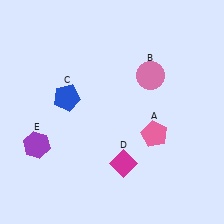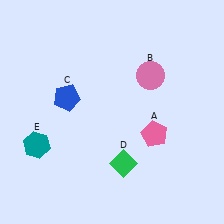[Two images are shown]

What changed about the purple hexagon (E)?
In Image 1, E is purple. In Image 2, it changed to teal.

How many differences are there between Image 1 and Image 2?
There are 2 differences between the two images.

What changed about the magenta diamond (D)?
In Image 1, D is magenta. In Image 2, it changed to green.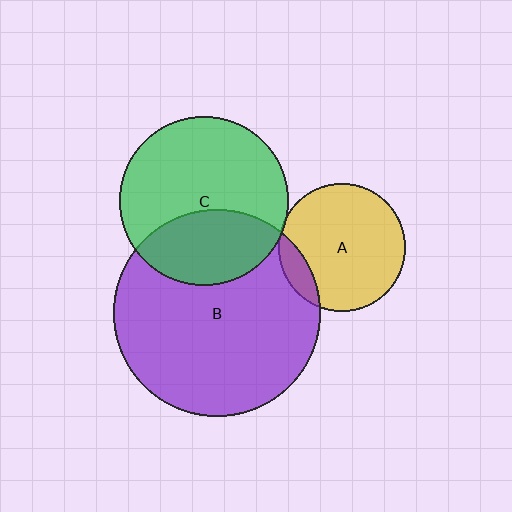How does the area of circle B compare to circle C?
Approximately 1.5 times.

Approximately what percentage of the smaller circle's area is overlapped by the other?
Approximately 10%.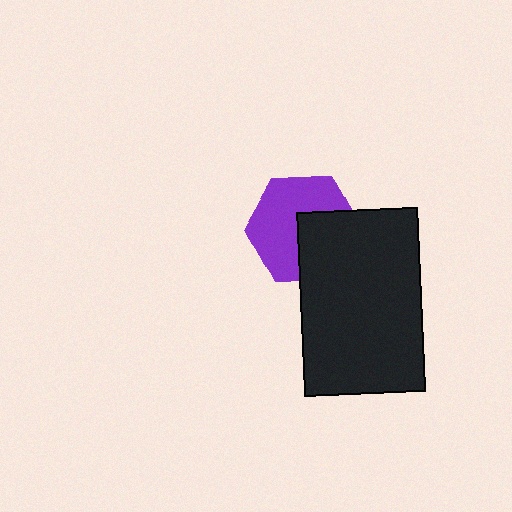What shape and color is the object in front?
The object in front is a black rectangle.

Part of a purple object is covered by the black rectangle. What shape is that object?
It is a hexagon.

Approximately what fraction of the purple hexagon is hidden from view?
Roughly 41% of the purple hexagon is hidden behind the black rectangle.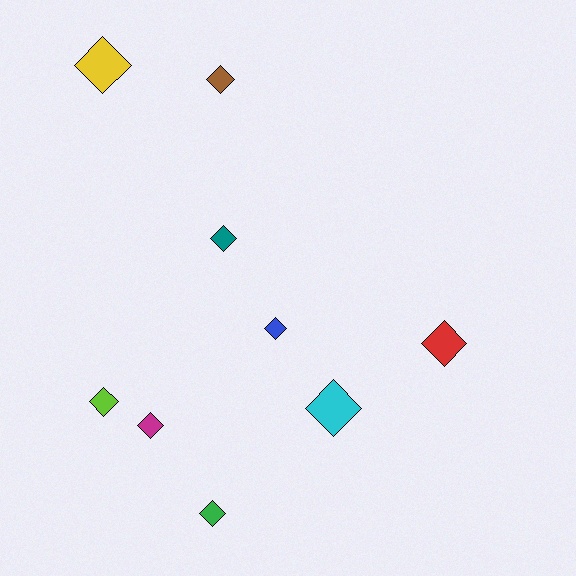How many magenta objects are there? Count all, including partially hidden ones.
There is 1 magenta object.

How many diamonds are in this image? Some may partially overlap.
There are 9 diamonds.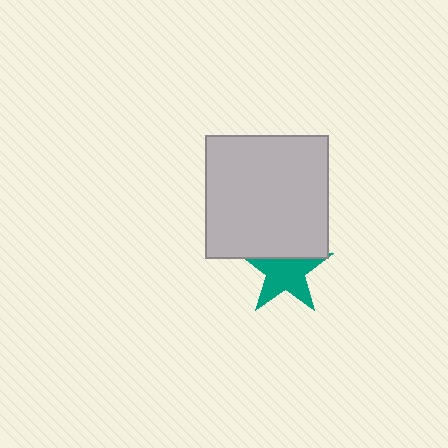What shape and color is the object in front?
The object in front is a light gray square.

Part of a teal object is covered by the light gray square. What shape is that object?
It is a star.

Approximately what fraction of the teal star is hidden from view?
Roughly 32% of the teal star is hidden behind the light gray square.